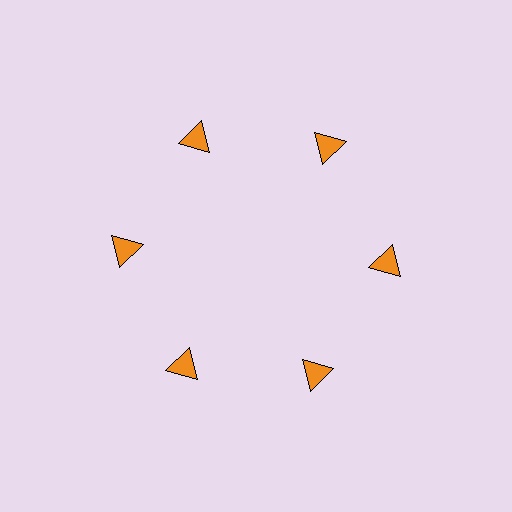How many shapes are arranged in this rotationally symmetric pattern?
There are 6 shapes, arranged in 6 groups of 1.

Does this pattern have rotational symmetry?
Yes, this pattern has 6-fold rotational symmetry. It looks the same after rotating 60 degrees around the center.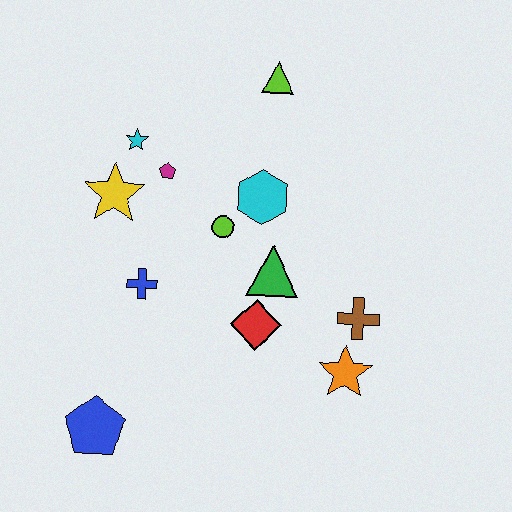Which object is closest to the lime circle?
The cyan hexagon is closest to the lime circle.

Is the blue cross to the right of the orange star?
No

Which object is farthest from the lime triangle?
The blue pentagon is farthest from the lime triangle.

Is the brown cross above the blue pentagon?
Yes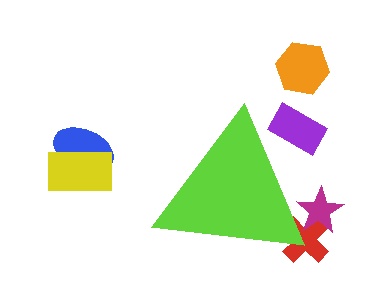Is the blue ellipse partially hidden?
No, the blue ellipse is fully visible.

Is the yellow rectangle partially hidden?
No, the yellow rectangle is fully visible.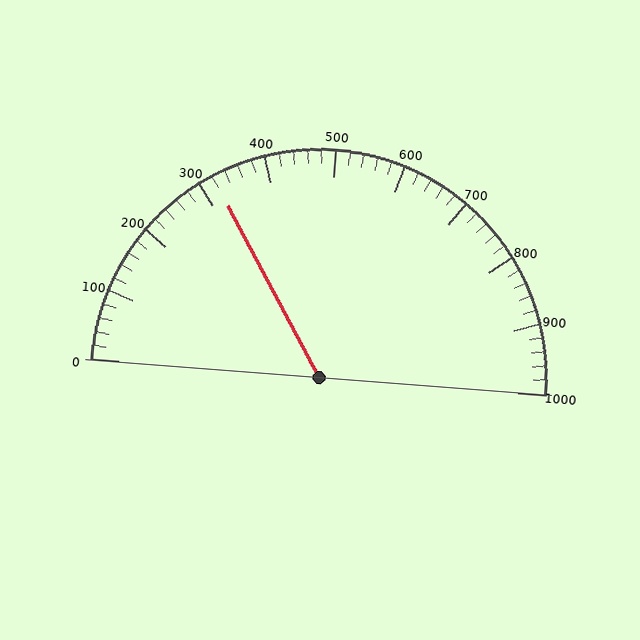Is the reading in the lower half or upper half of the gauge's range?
The reading is in the lower half of the range (0 to 1000).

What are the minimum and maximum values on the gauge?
The gauge ranges from 0 to 1000.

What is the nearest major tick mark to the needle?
The nearest major tick mark is 300.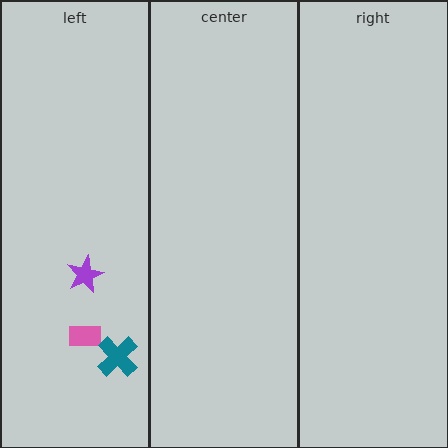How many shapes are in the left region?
3.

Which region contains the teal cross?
The left region.